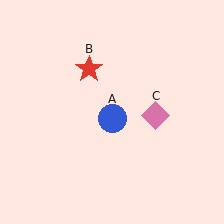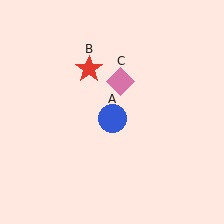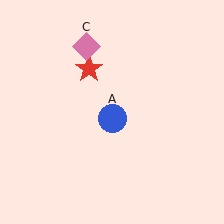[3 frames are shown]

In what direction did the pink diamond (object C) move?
The pink diamond (object C) moved up and to the left.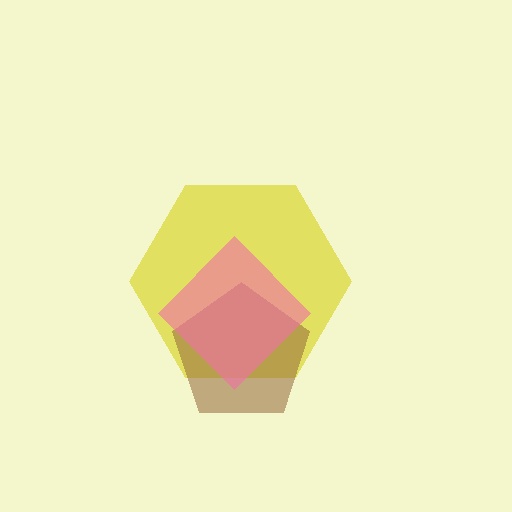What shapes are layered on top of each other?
The layered shapes are: a yellow hexagon, a brown pentagon, a pink diamond.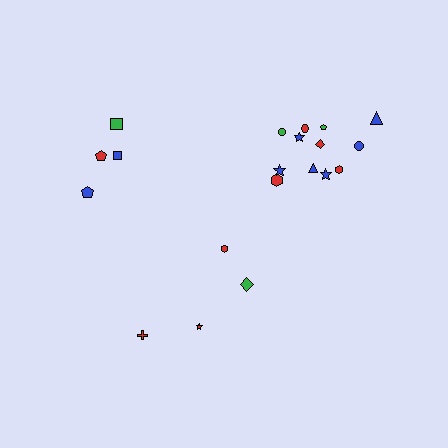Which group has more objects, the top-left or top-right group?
The top-right group.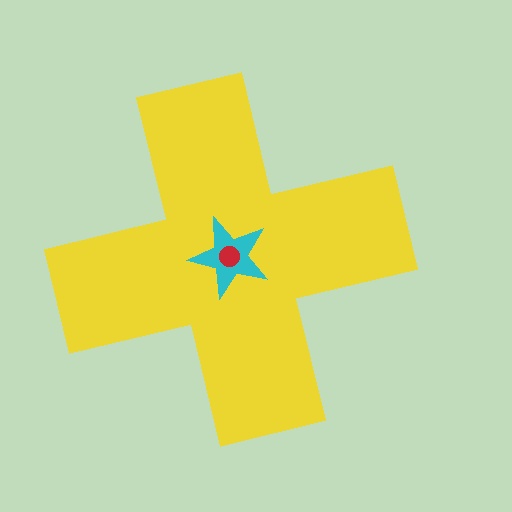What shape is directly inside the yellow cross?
The cyan star.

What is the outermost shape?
The yellow cross.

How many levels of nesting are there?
3.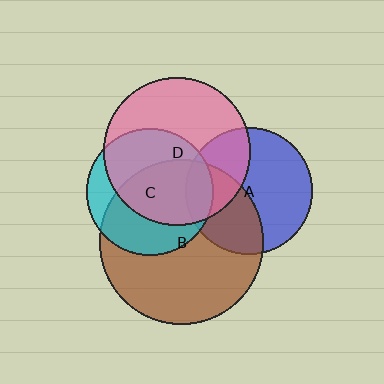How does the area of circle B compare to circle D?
Approximately 1.3 times.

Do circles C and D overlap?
Yes.